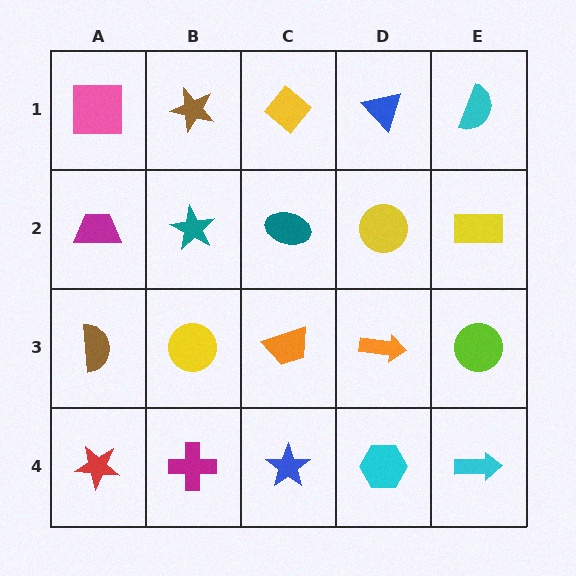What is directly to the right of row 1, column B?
A yellow diamond.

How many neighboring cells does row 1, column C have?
3.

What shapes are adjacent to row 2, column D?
A blue triangle (row 1, column D), an orange arrow (row 3, column D), a teal ellipse (row 2, column C), a yellow rectangle (row 2, column E).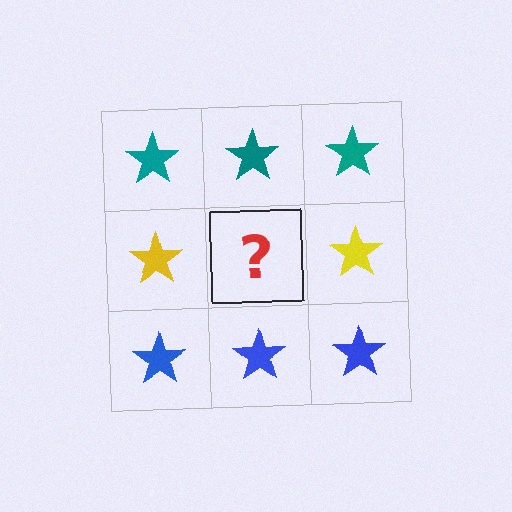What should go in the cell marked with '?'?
The missing cell should contain a yellow star.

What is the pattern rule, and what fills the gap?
The rule is that each row has a consistent color. The gap should be filled with a yellow star.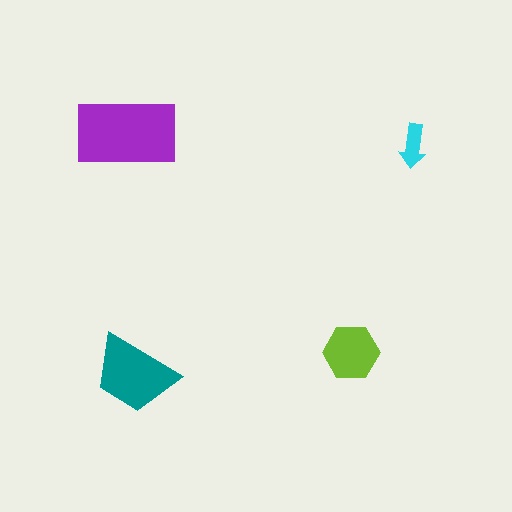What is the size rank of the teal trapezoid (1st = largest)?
2nd.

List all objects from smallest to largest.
The cyan arrow, the lime hexagon, the teal trapezoid, the purple rectangle.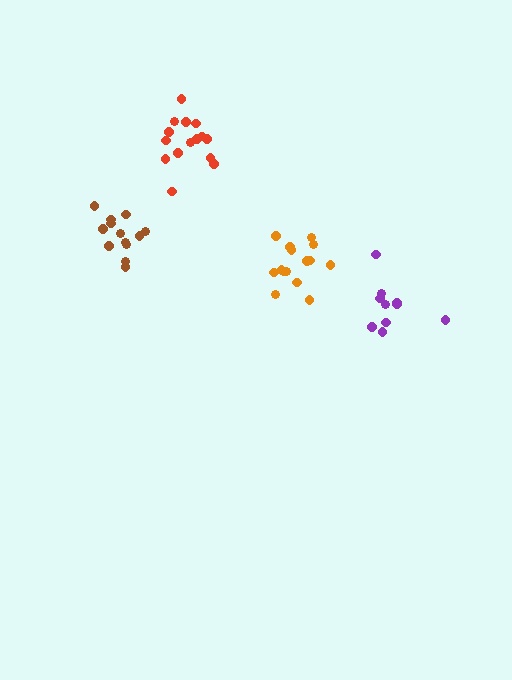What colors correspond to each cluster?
The clusters are colored: brown, purple, orange, red.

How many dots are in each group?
Group 1: 13 dots, Group 2: 10 dots, Group 3: 15 dots, Group 4: 15 dots (53 total).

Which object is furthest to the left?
The brown cluster is leftmost.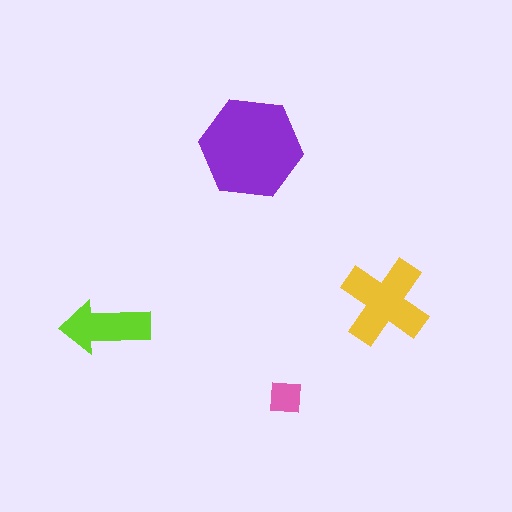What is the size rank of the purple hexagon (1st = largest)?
1st.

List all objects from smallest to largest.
The pink square, the lime arrow, the yellow cross, the purple hexagon.